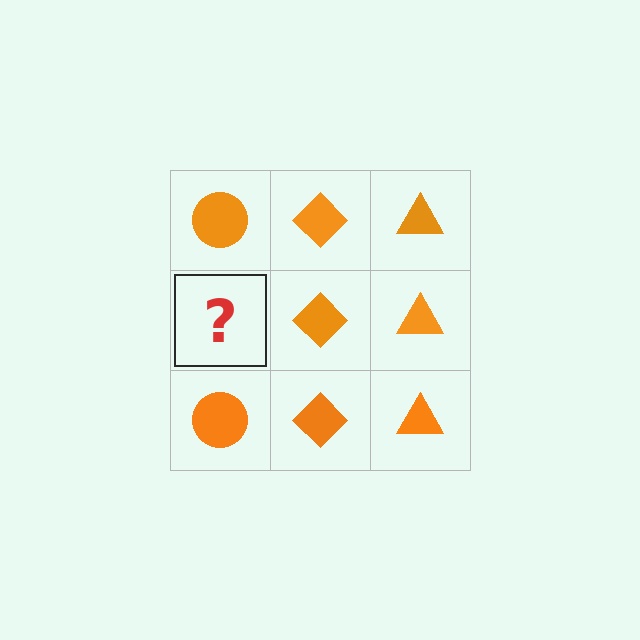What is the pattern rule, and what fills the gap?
The rule is that each column has a consistent shape. The gap should be filled with an orange circle.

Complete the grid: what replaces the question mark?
The question mark should be replaced with an orange circle.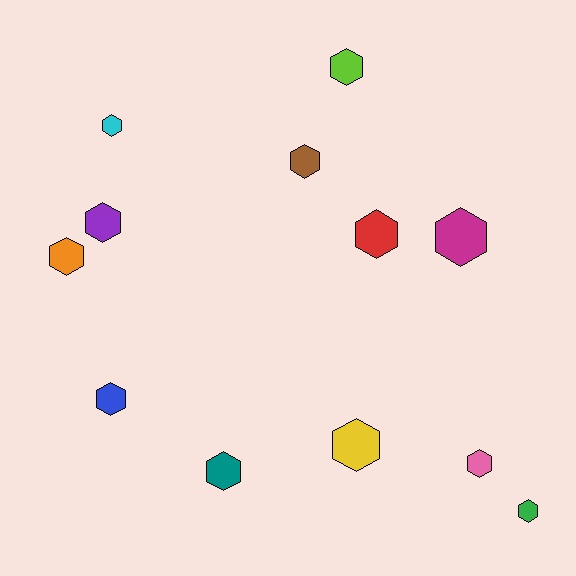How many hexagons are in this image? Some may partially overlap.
There are 12 hexagons.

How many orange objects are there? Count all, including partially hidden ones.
There is 1 orange object.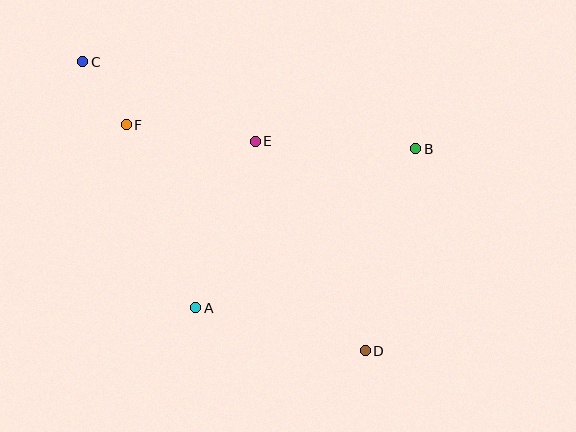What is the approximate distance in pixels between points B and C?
The distance between B and C is approximately 344 pixels.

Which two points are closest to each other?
Points C and F are closest to each other.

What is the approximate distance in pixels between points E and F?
The distance between E and F is approximately 130 pixels.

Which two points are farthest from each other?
Points C and D are farthest from each other.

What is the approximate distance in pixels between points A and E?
The distance between A and E is approximately 177 pixels.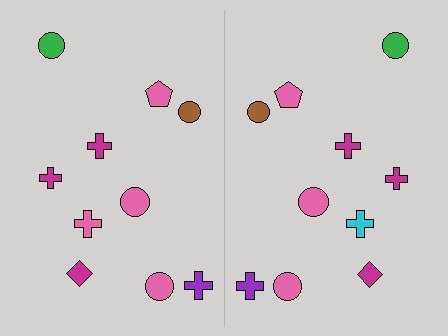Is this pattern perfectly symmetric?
No, the pattern is not perfectly symmetric. The cyan cross on the right side breaks the symmetry — its mirror counterpart is pink.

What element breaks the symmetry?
The cyan cross on the right side breaks the symmetry — its mirror counterpart is pink.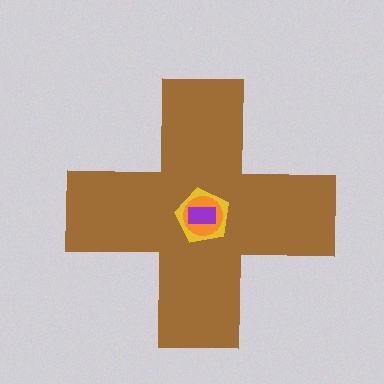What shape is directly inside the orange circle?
The purple rectangle.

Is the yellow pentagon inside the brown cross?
Yes.